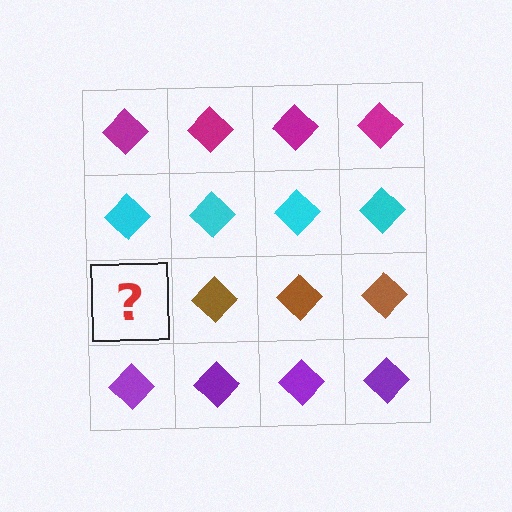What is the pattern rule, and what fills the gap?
The rule is that each row has a consistent color. The gap should be filled with a brown diamond.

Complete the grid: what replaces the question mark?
The question mark should be replaced with a brown diamond.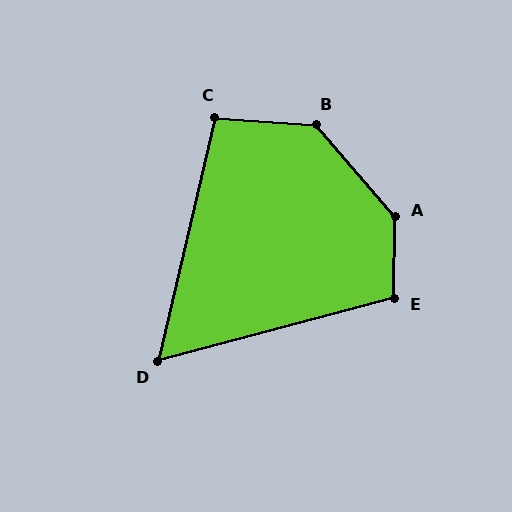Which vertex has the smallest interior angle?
D, at approximately 62 degrees.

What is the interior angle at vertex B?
Approximately 134 degrees (obtuse).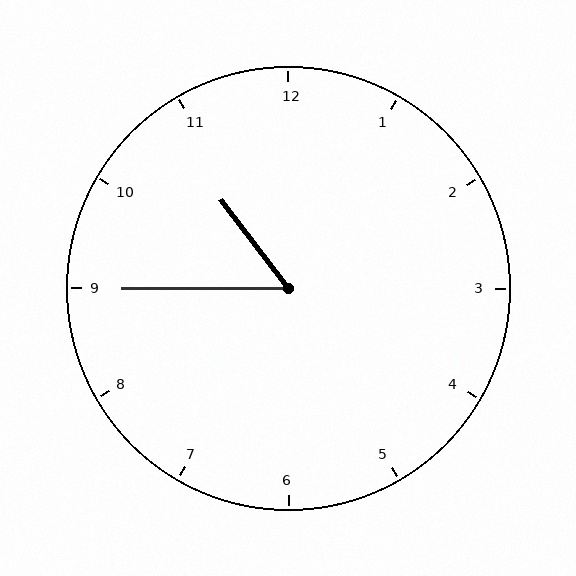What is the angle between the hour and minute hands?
Approximately 52 degrees.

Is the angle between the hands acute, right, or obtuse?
It is acute.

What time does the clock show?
10:45.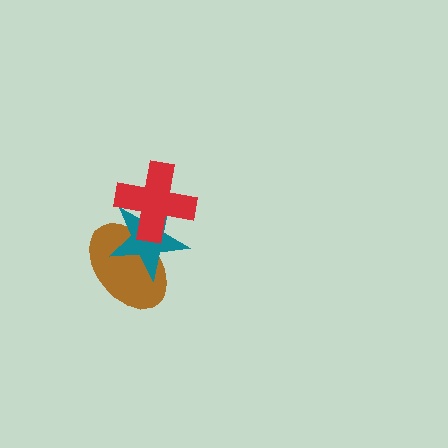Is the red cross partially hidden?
No, no other shape covers it.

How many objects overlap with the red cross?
2 objects overlap with the red cross.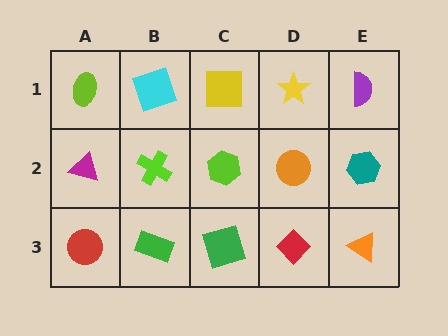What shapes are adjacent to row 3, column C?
A lime hexagon (row 2, column C), a green rectangle (row 3, column B), a red diamond (row 3, column D).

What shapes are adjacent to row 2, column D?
A yellow star (row 1, column D), a red diamond (row 3, column D), a lime hexagon (row 2, column C), a teal hexagon (row 2, column E).